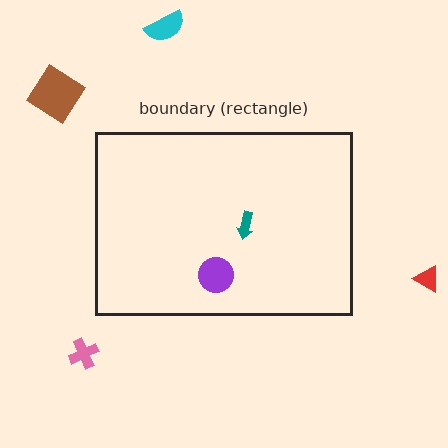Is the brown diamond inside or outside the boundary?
Outside.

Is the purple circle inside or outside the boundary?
Inside.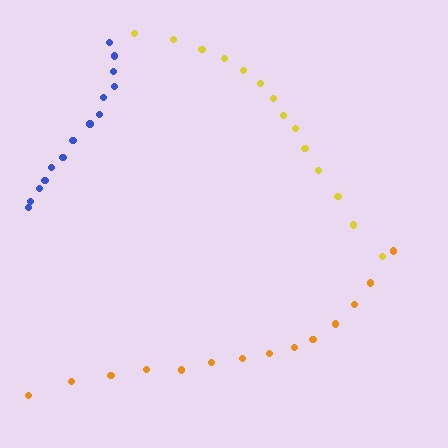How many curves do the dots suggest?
There are 3 distinct paths.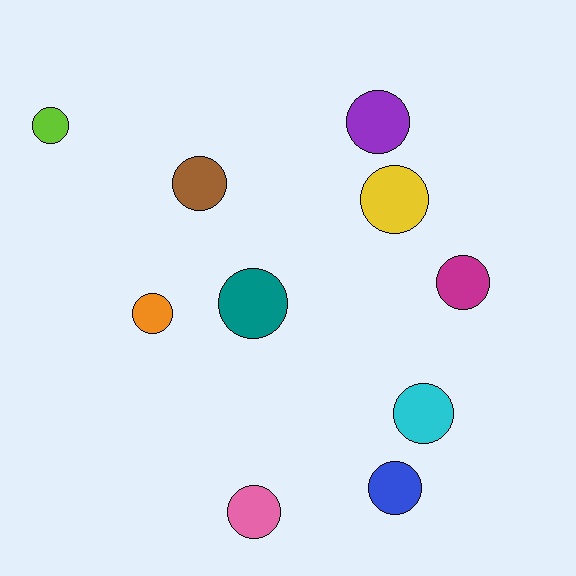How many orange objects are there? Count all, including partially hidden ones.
There is 1 orange object.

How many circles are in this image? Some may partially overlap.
There are 10 circles.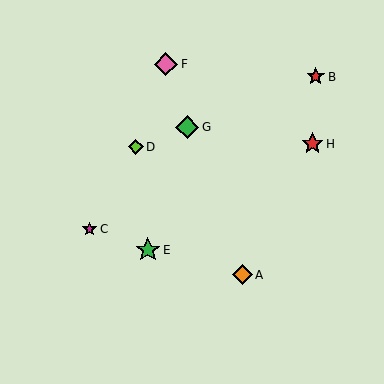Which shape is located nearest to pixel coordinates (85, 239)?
The magenta star (labeled C) at (89, 229) is nearest to that location.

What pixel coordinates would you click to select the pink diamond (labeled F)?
Click at (166, 64) to select the pink diamond F.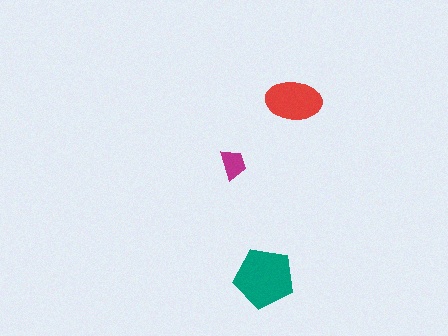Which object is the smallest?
The magenta trapezoid.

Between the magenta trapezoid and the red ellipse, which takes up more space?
The red ellipse.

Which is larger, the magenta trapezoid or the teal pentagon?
The teal pentagon.